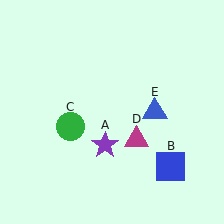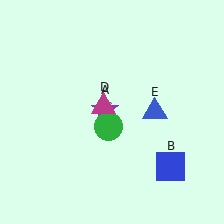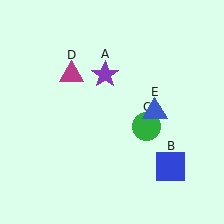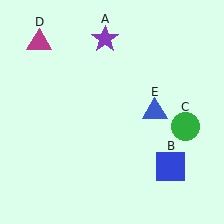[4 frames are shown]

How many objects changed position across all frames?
3 objects changed position: purple star (object A), green circle (object C), magenta triangle (object D).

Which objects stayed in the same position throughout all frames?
Blue square (object B) and blue triangle (object E) remained stationary.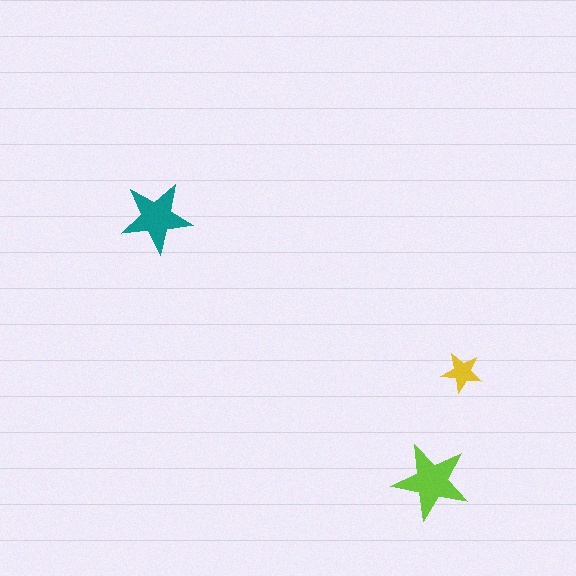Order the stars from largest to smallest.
the lime one, the teal one, the yellow one.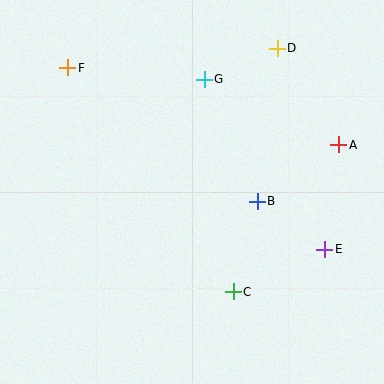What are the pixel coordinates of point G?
Point G is at (204, 79).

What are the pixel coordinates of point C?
Point C is at (233, 292).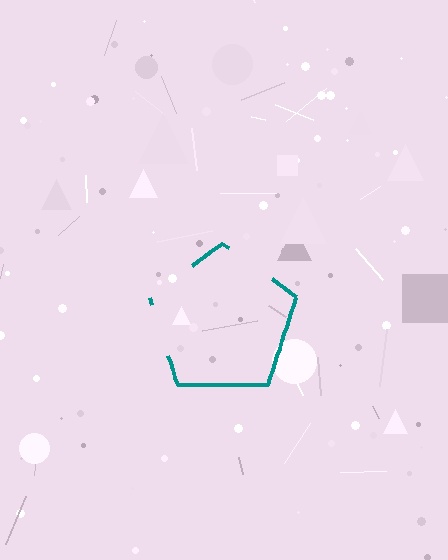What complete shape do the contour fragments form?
The contour fragments form a pentagon.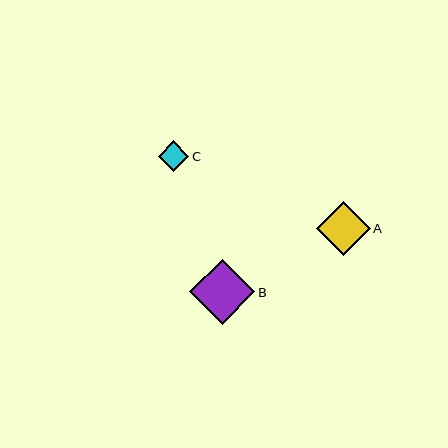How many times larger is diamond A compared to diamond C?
Diamond A is approximately 1.8 times the size of diamond C.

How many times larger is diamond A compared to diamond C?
Diamond A is approximately 1.8 times the size of diamond C.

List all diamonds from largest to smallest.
From largest to smallest: B, A, C.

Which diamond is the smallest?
Diamond C is the smallest with a size of approximately 31 pixels.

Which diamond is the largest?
Diamond B is the largest with a size of approximately 65 pixels.